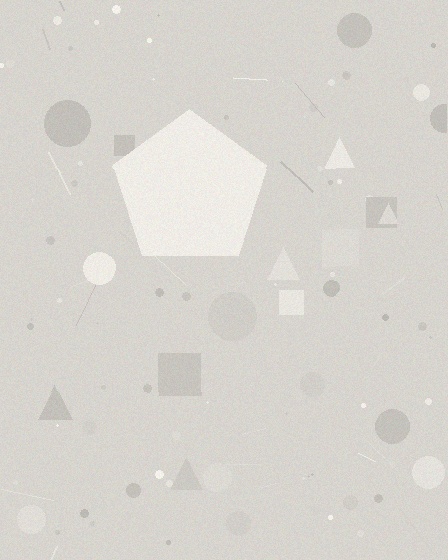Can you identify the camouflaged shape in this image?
The camouflaged shape is a pentagon.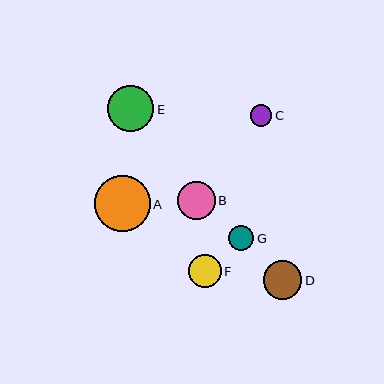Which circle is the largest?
Circle A is the largest with a size of approximately 56 pixels.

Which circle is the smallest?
Circle C is the smallest with a size of approximately 21 pixels.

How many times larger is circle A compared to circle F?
Circle A is approximately 1.7 times the size of circle F.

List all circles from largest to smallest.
From largest to smallest: A, E, D, B, F, G, C.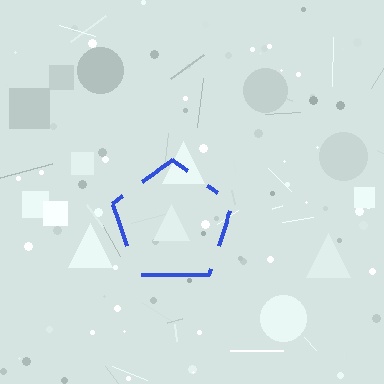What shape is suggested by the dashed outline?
The dashed outline suggests a pentagon.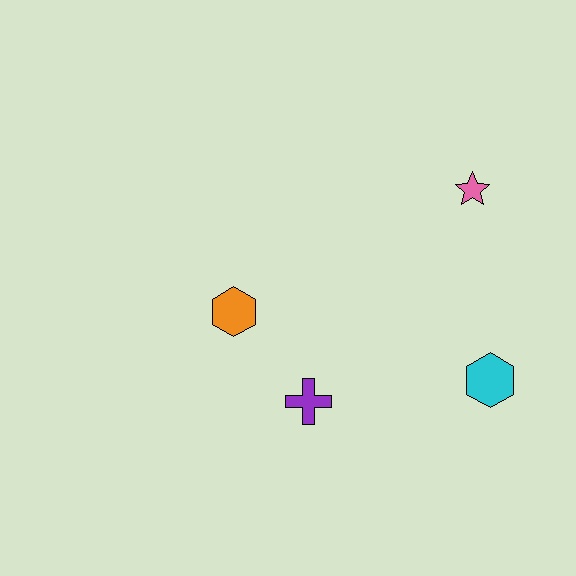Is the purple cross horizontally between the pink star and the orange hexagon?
Yes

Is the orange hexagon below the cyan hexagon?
No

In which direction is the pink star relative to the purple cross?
The pink star is above the purple cross.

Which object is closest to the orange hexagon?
The purple cross is closest to the orange hexagon.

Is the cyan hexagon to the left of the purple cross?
No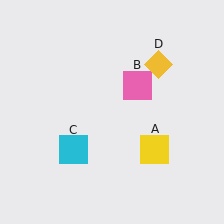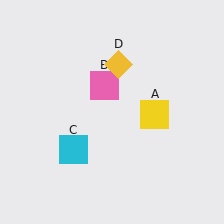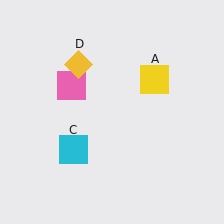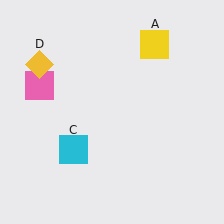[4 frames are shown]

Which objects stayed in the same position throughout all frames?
Cyan square (object C) remained stationary.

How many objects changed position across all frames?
3 objects changed position: yellow square (object A), pink square (object B), yellow diamond (object D).